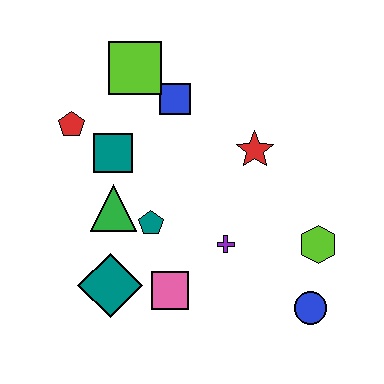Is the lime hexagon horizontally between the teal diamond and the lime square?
No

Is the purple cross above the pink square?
Yes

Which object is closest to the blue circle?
The lime hexagon is closest to the blue circle.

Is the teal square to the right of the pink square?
No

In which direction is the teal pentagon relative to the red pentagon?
The teal pentagon is below the red pentagon.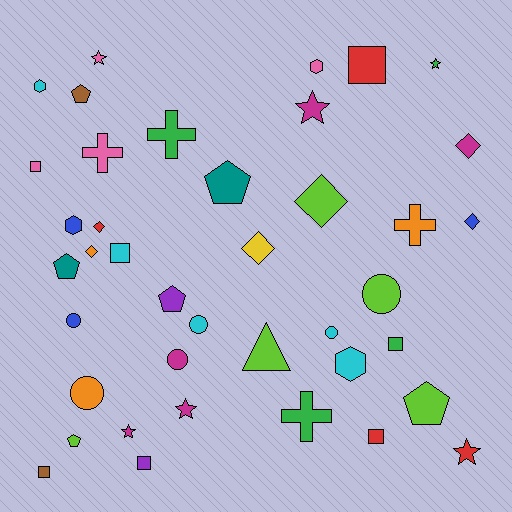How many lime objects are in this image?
There are 5 lime objects.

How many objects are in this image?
There are 40 objects.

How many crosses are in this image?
There are 4 crosses.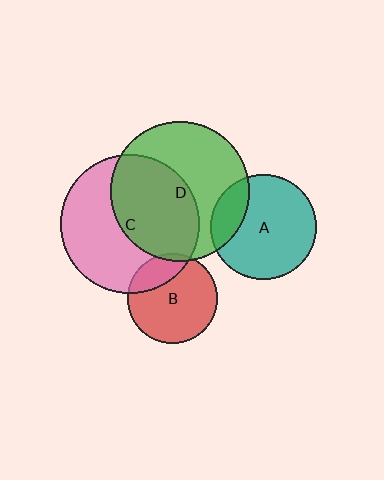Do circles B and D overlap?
Yes.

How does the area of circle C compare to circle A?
Approximately 1.7 times.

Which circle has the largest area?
Circle D (green).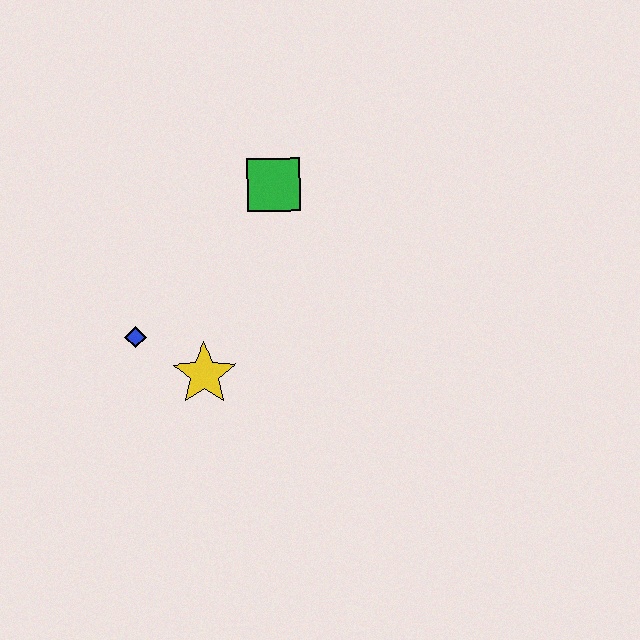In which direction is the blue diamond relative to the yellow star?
The blue diamond is to the left of the yellow star.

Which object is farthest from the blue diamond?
The green square is farthest from the blue diamond.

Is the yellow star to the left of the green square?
Yes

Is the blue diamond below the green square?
Yes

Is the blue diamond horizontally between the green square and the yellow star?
No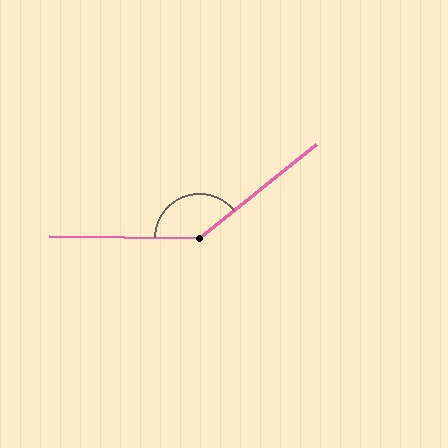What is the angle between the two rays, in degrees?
Approximately 141 degrees.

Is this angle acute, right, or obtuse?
It is obtuse.